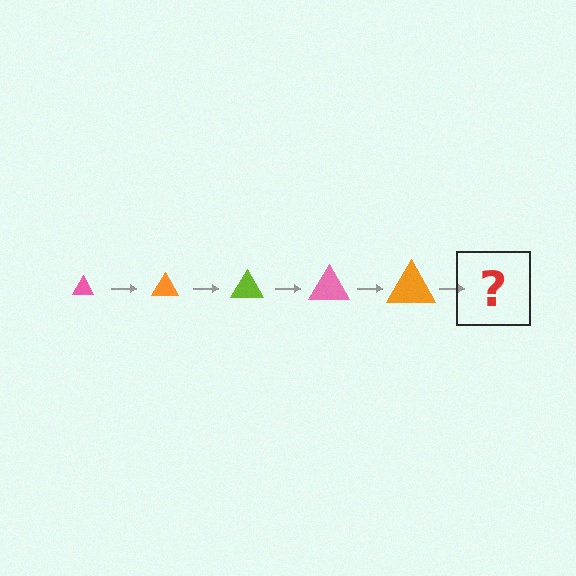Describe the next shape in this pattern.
It should be a lime triangle, larger than the previous one.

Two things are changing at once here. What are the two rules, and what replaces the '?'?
The two rules are that the triangle grows larger each step and the color cycles through pink, orange, and lime. The '?' should be a lime triangle, larger than the previous one.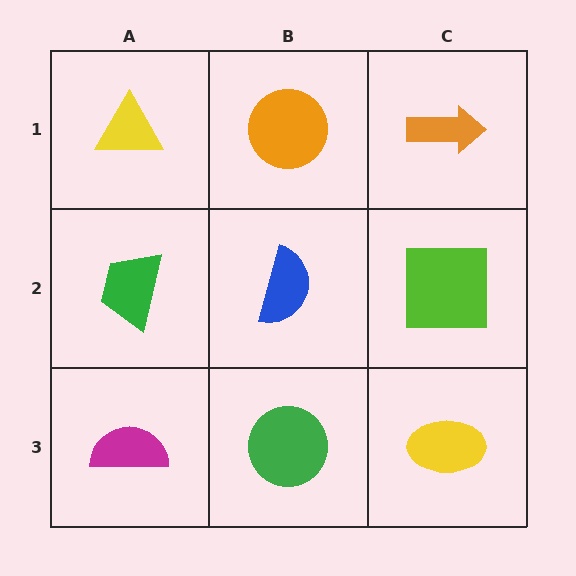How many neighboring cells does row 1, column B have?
3.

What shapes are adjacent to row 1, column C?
A lime square (row 2, column C), an orange circle (row 1, column B).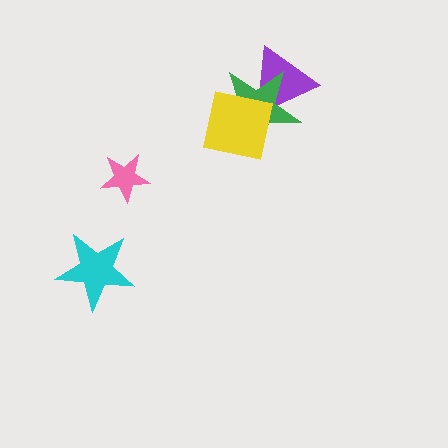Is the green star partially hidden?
Yes, it is partially covered by another shape.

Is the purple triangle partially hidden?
Yes, it is partially covered by another shape.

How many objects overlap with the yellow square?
2 objects overlap with the yellow square.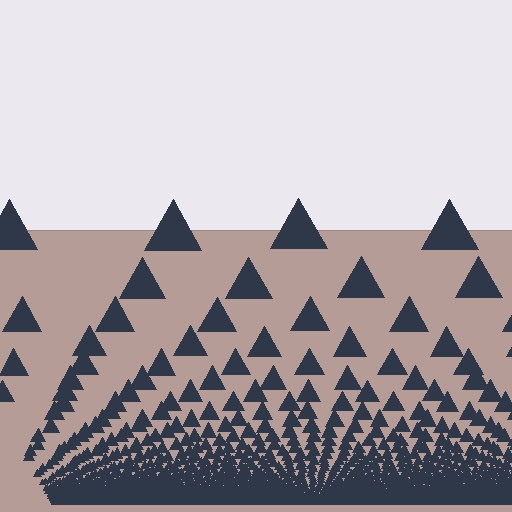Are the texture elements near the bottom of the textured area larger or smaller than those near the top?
Smaller. The gradient is inverted — elements near the bottom are smaller and denser.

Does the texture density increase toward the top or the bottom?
Density increases toward the bottom.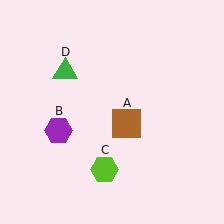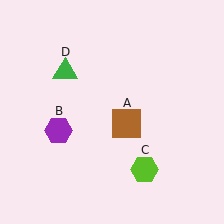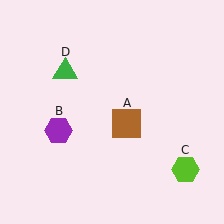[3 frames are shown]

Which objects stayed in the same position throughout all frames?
Brown square (object A) and purple hexagon (object B) and green triangle (object D) remained stationary.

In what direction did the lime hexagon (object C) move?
The lime hexagon (object C) moved right.